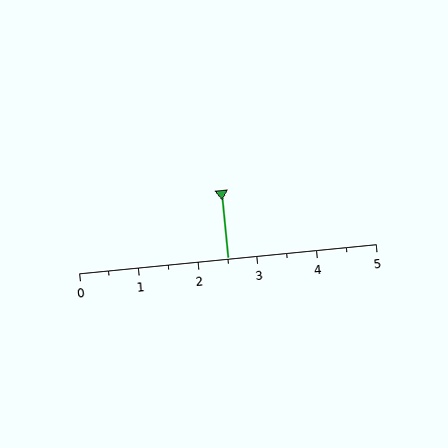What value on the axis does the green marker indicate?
The marker indicates approximately 2.5.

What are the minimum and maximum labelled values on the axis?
The axis runs from 0 to 5.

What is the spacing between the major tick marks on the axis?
The major ticks are spaced 1 apart.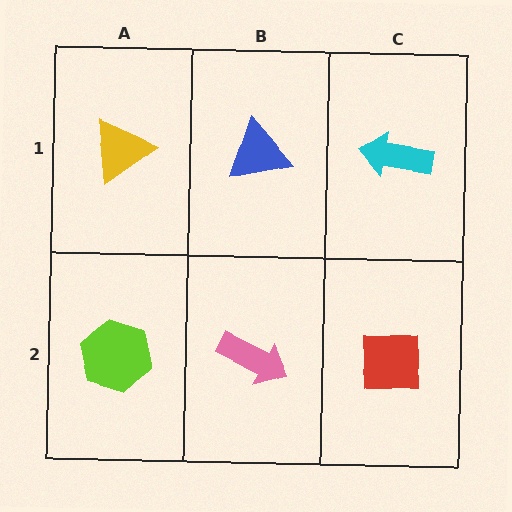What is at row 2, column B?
A pink arrow.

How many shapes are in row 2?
3 shapes.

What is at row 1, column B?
A blue triangle.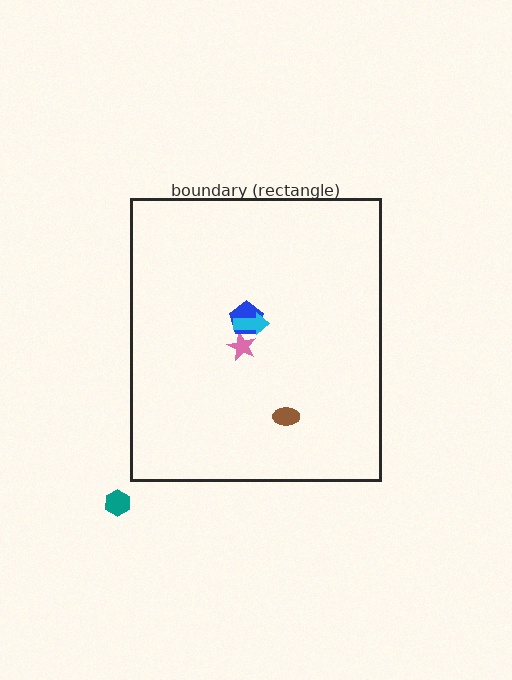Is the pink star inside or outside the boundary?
Inside.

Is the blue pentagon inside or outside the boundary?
Inside.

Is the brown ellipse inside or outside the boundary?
Inside.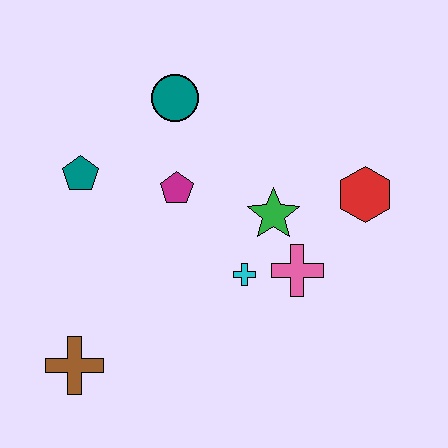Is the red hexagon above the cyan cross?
Yes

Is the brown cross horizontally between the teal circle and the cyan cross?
No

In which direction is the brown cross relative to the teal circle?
The brown cross is below the teal circle.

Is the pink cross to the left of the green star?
No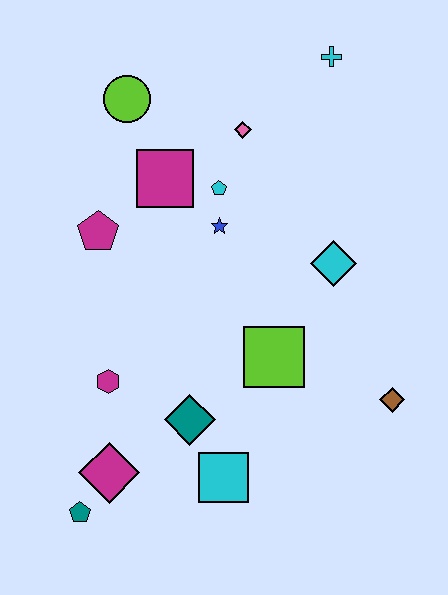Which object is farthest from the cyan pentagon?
The teal pentagon is farthest from the cyan pentagon.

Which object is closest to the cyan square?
The teal diamond is closest to the cyan square.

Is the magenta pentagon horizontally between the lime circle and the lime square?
No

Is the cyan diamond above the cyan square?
Yes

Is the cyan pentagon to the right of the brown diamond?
No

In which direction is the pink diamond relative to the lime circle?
The pink diamond is to the right of the lime circle.